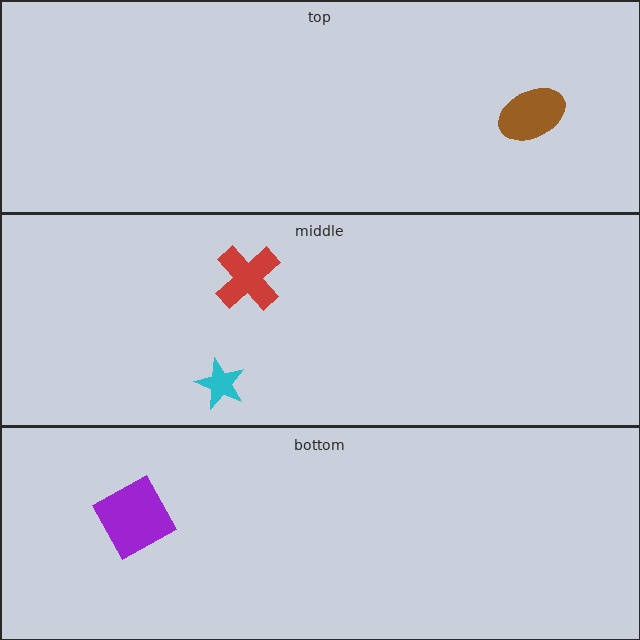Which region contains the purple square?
The bottom region.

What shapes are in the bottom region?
The purple square.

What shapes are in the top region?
The brown ellipse.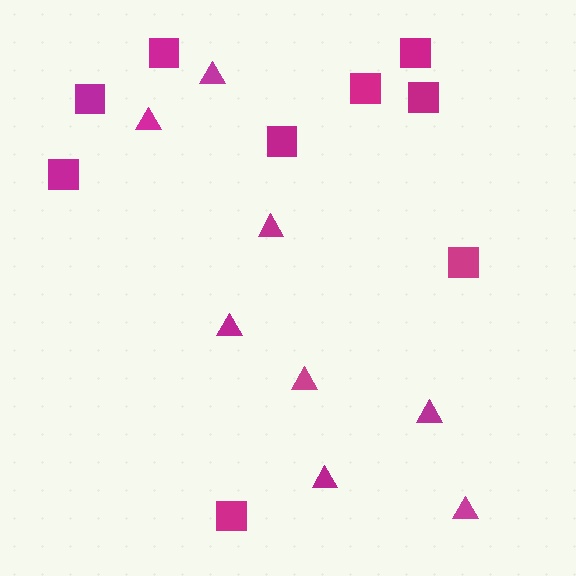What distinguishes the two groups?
There are 2 groups: one group of squares (9) and one group of triangles (8).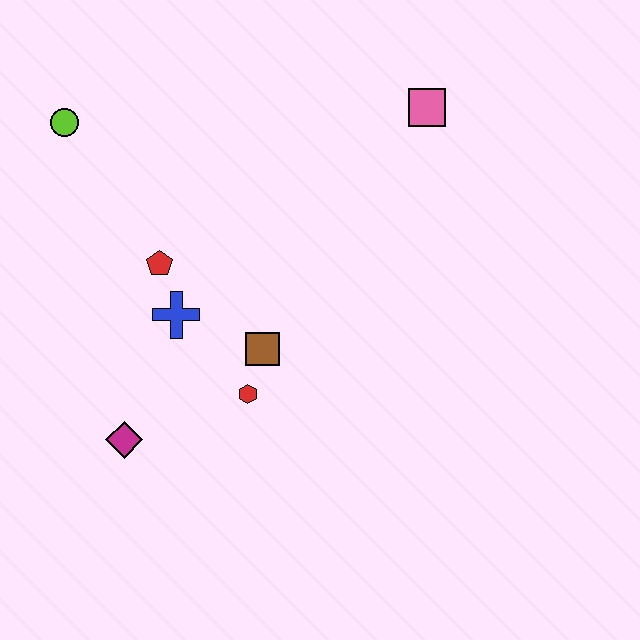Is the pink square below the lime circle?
No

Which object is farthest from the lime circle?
The pink square is farthest from the lime circle.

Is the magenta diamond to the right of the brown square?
No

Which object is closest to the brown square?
The red hexagon is closest to the brown square.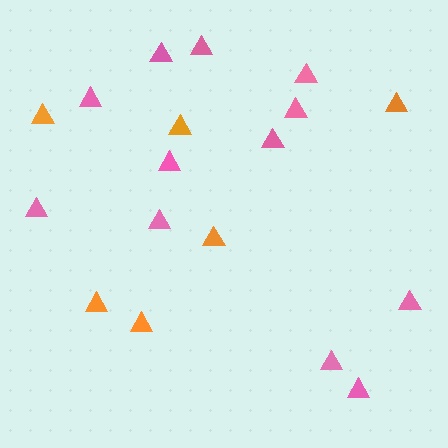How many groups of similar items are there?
There are 2 groups: one group of pink triangles (12) and one group of orange triangles (6).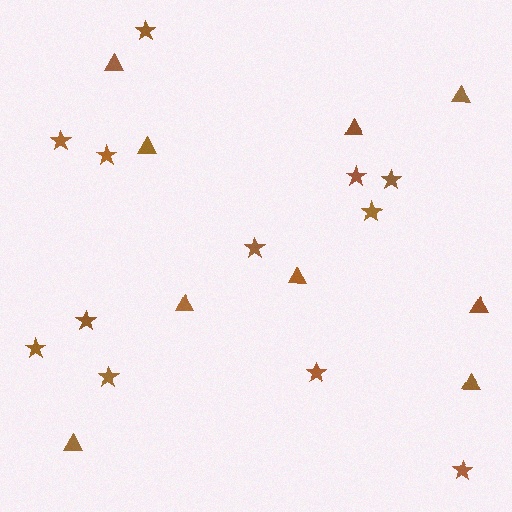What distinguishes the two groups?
There are 2 groups: one group of stars (12) and one group of triangles (9).